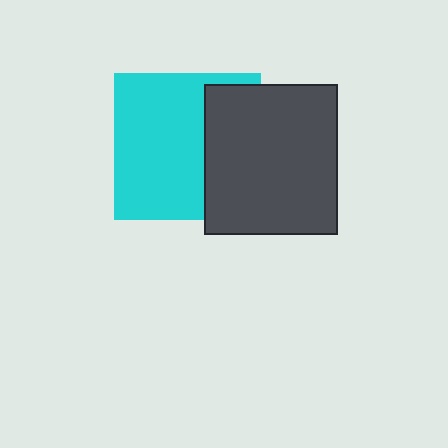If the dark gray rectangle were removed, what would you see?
You would see the complete cyan square.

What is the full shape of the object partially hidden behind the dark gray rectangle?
The partially hidden object is a cyan square.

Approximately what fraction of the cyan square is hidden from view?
Roughly 37% of the cyan square is hidden behind the dark gray rectangle.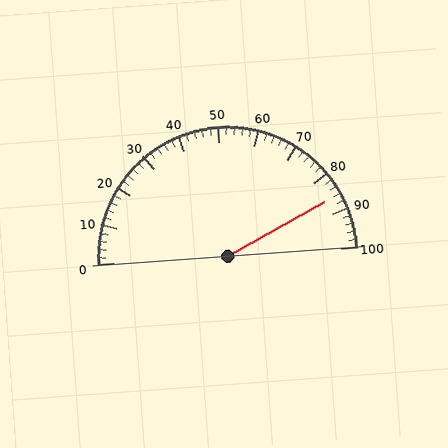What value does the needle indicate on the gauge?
The needle indicates approximately 86.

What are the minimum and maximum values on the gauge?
The gauge ranges from 0 to 100.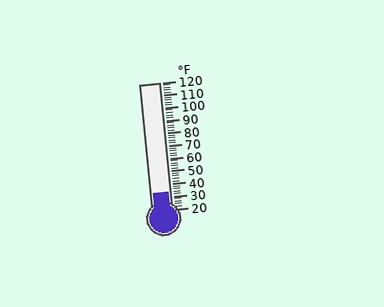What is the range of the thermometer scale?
The thermometer scale ranges from 20°F to 120°F.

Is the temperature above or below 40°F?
The temperature is below 40°F.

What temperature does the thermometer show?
The thermometer shows approximately 34°F.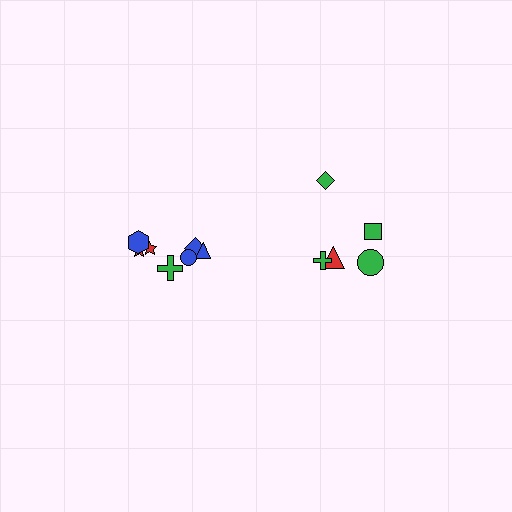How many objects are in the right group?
There are 5 objects.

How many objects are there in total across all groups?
There are 12 objects.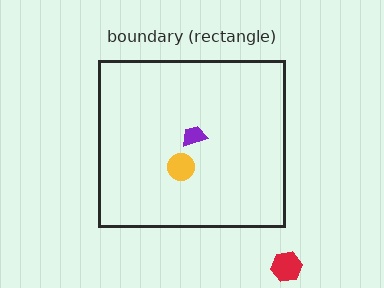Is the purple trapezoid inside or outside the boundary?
Inside.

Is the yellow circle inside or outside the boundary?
Inside.